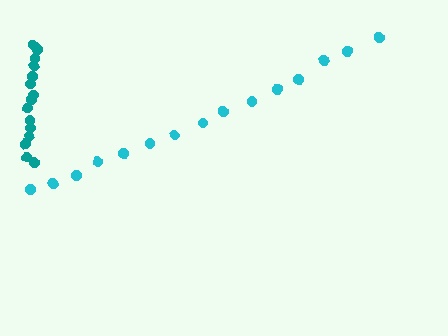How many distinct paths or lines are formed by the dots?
There are 2 distinct paths.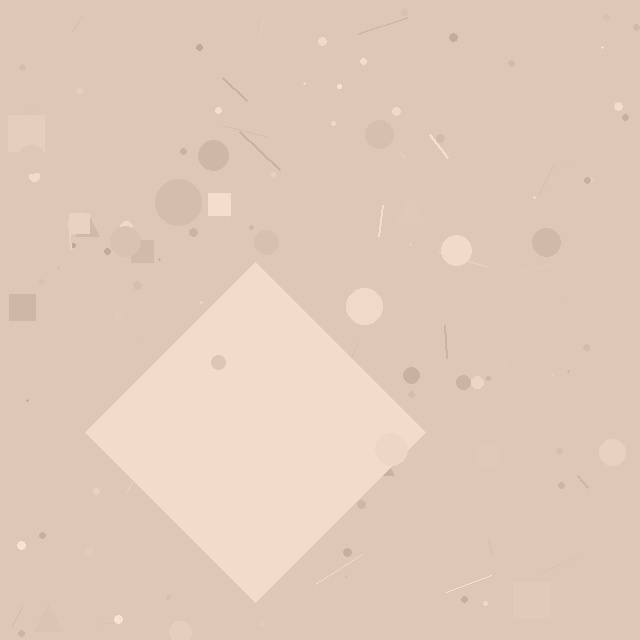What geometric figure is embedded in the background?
A diamond is embedded in the background.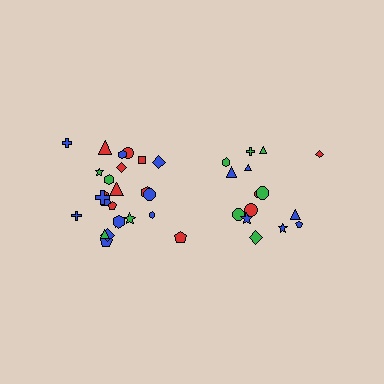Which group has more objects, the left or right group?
The left group.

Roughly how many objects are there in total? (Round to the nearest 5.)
Roughly 40 objects in total.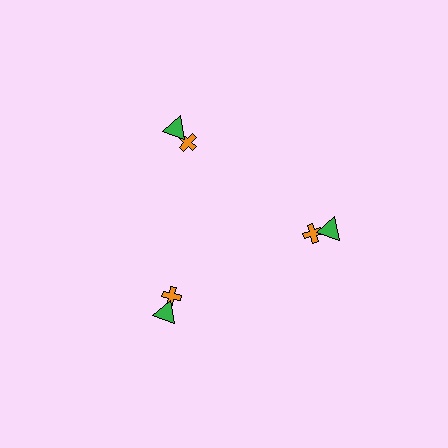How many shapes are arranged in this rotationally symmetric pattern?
There are 6 shapes, arranged in 3 groups of 2.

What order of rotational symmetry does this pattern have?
This pattern has 3-fold rotational symmetry.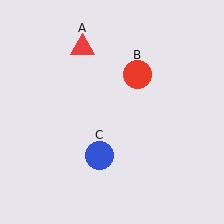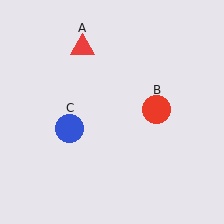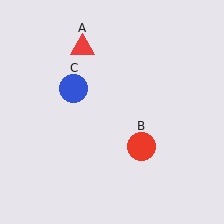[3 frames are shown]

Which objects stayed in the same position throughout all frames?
Red triangle (object A) remained stationary.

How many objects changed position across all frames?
2 objects changed position: red circle (object B), blue circle (object C).